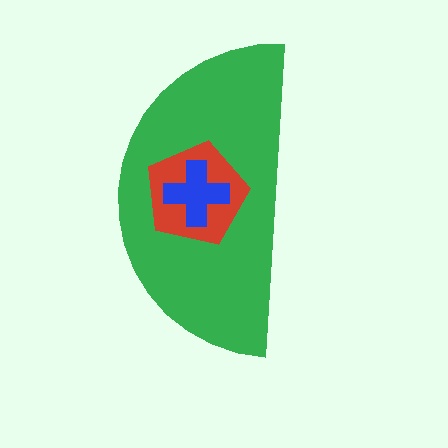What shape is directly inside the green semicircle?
The red pentagon.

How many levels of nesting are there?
3.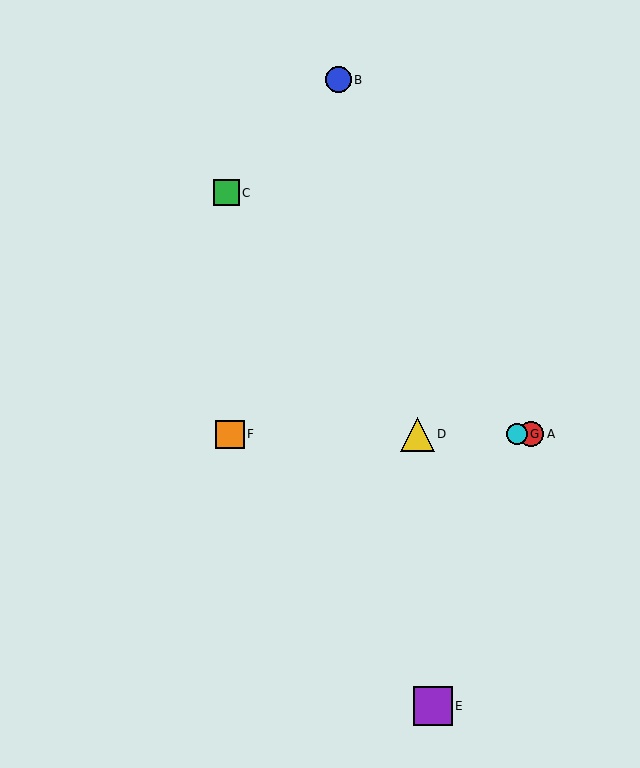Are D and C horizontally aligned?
No, D is at y≈434 and C is at y≈193.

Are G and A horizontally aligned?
Yes, both are at y≈434.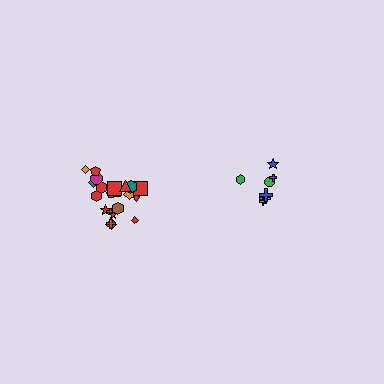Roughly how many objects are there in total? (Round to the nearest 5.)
Roughly 30 objects in total.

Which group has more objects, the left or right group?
The left group.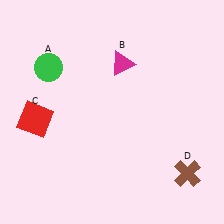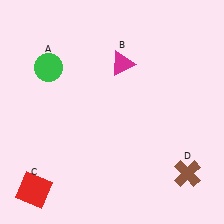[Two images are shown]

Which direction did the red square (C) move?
The red square (C) moved down.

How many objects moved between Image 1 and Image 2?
1 object moved between the two images.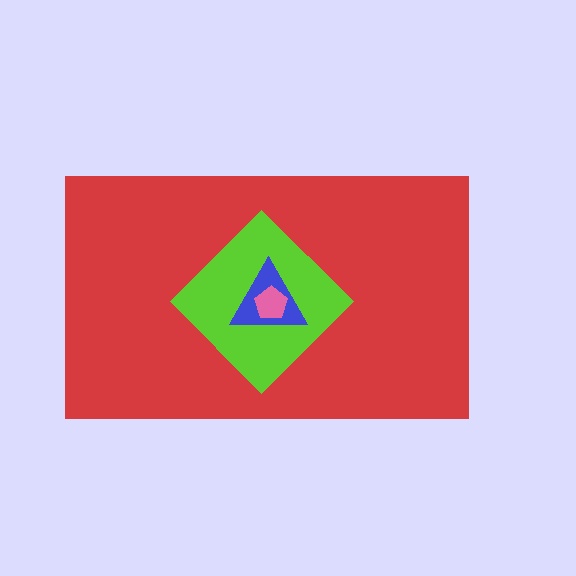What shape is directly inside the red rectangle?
The lime diamond.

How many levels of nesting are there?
4.